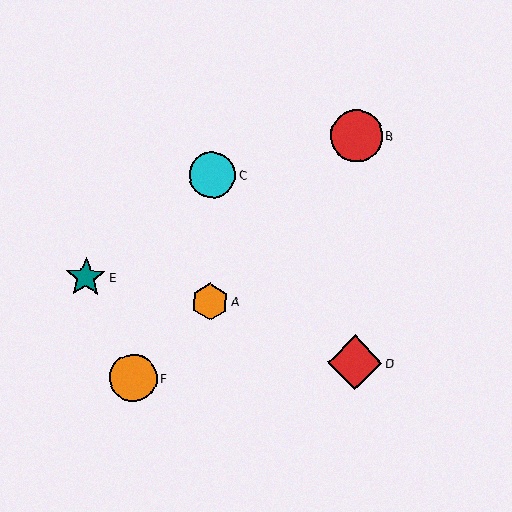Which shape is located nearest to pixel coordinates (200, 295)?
The orange hexagon (labeled A) at (210, 302) is nearest to that location.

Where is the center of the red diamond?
The center of the red diamond is at (355, 363).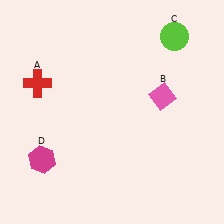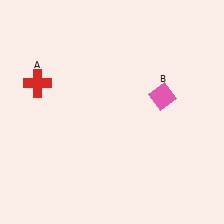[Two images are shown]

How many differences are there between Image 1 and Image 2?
There are 2 differences between the two images.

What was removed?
The lime circle (C), the magenta hexagon (D) were removed in Image 2.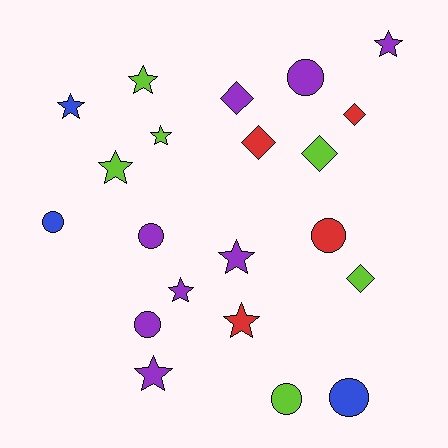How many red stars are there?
There is 1 red star.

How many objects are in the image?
There are 21 objects.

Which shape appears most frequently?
Star, with 9 objects.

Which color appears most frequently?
Purple, with 8 objects.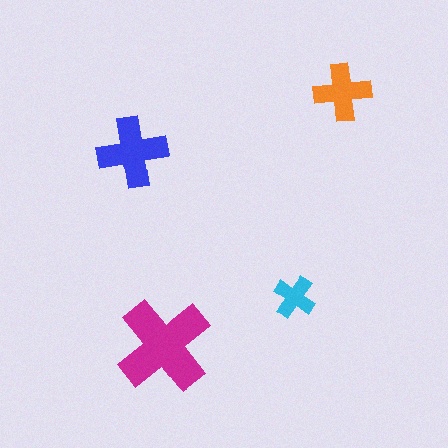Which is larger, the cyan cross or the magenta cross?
The magenta one.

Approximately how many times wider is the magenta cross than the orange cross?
About 1.5 times wider.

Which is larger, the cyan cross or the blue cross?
The blue one.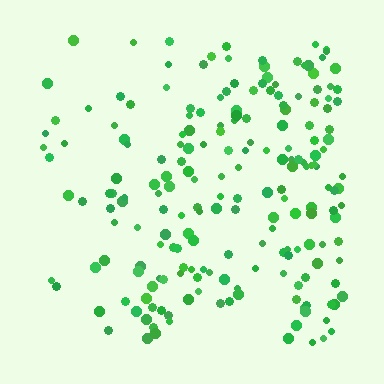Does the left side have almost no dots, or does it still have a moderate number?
Still a moderate number, just noticeably fewer than the right.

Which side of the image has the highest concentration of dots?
The right.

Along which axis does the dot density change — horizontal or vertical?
Horizontal.